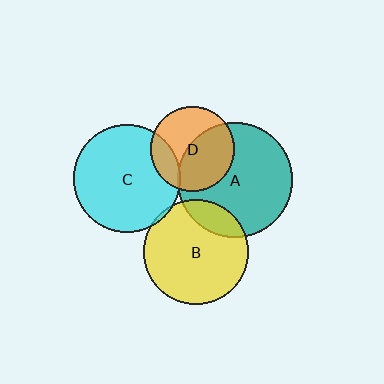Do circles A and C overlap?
Yes.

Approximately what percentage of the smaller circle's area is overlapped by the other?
Approximately 5%.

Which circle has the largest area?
Circle A (teal).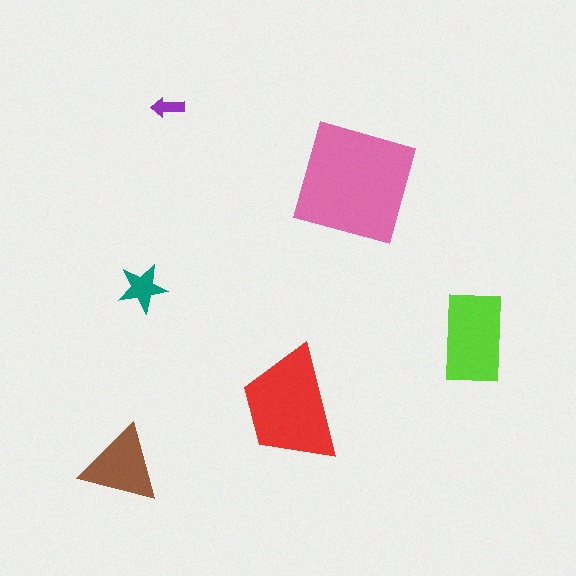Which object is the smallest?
The purple arrow.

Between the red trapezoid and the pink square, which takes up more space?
The pink square.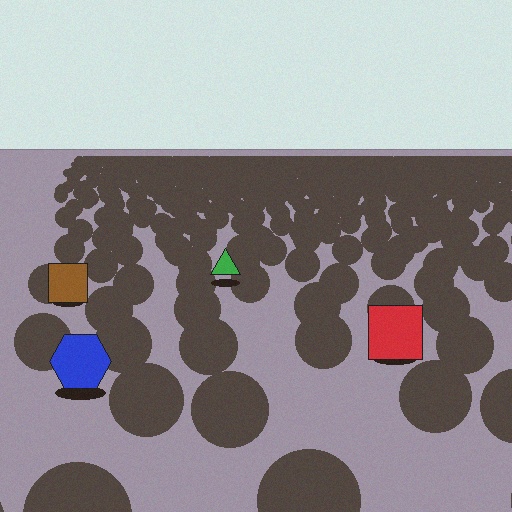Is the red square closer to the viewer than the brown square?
Yes. The red square is closer — you can tell from the texture gradient: the ground texture is coarser near it.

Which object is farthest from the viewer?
The green triangle is farthest from the viewer. It appears smaller and the ground texture around it is denser.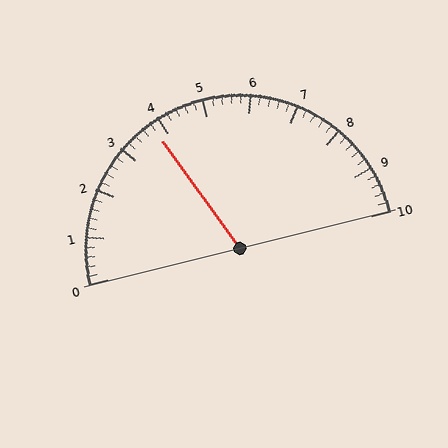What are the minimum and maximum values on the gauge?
The gauge ranges from 0 to 10.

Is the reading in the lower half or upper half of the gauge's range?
The reading is in the lower half of the range (0 to 10).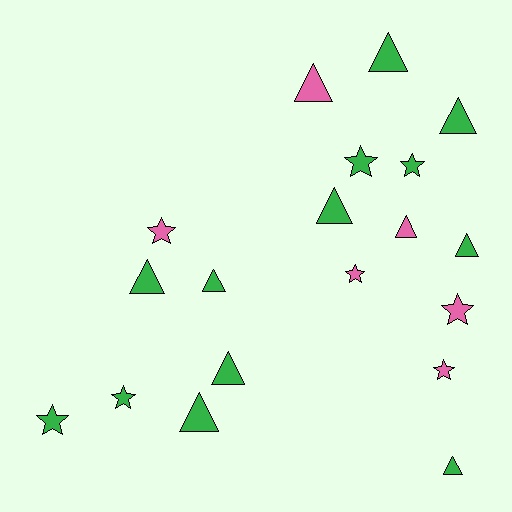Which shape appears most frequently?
Triangle, with 11 objects.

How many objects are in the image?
There are 19 objects.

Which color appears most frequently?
Green, with 13 objects.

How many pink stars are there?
There are 4 pink stars.